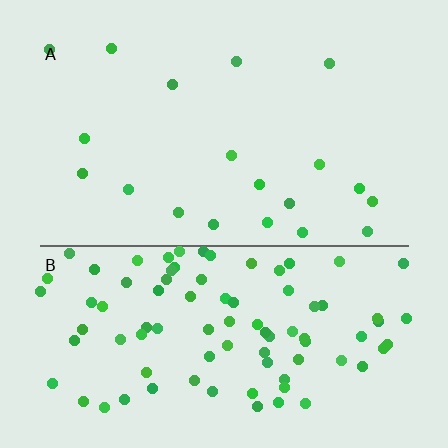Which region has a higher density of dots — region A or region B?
B (the bottom).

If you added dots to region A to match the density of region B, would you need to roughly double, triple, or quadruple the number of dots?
Approximately quadruple.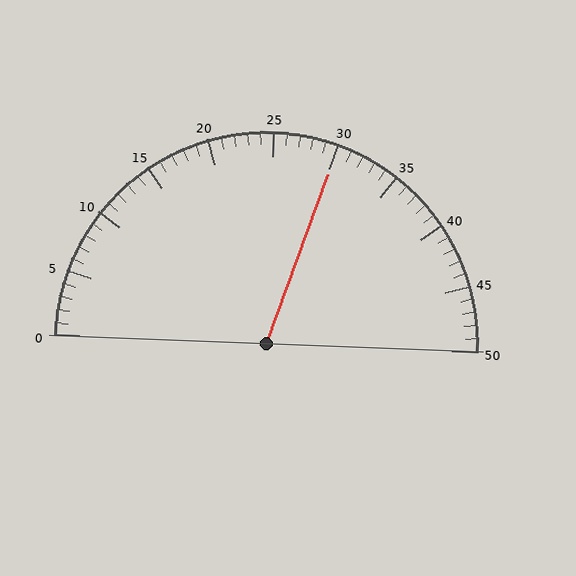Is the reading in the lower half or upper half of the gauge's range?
The reading is in the upper half of the range (0 to 50).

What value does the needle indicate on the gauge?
The needle indicates approximately 30.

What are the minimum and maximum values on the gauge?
The gauge ranges from 0 to 50.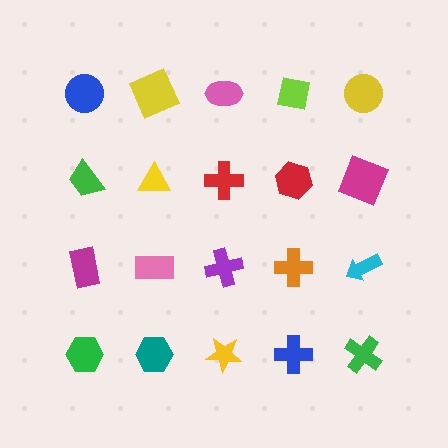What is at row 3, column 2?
A pink rectangle.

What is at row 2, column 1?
A green trapezoid.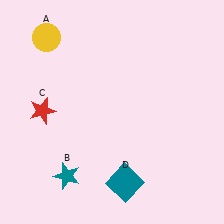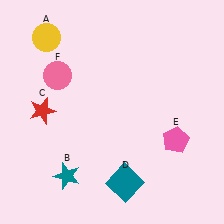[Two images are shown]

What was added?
A pink pentagon (E), a pink circle (F) were added in Image 2.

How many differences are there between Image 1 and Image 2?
There are 2 differences between the two images.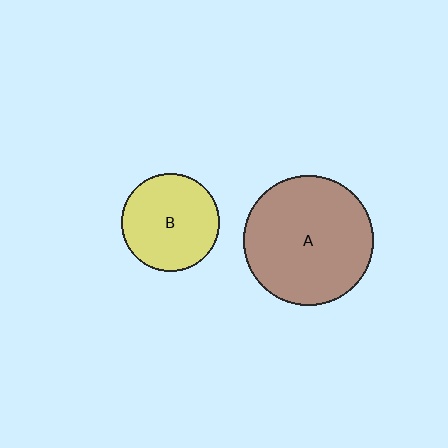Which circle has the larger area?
Circle A (brown).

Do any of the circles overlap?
No, none of the circles overlap.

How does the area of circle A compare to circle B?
Approximately 1.8 times.